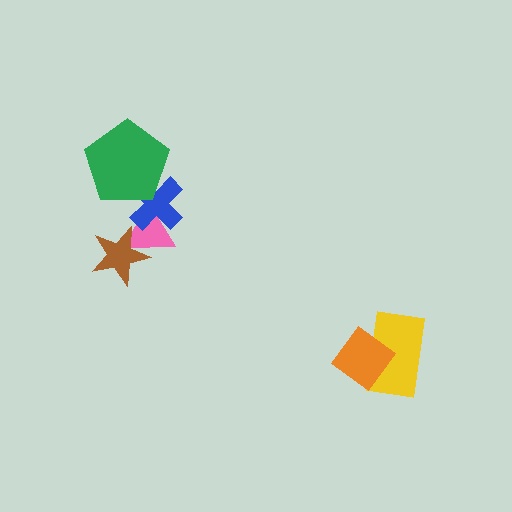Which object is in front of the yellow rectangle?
The orange diamond is in front of the yellow rectangle.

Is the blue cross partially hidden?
Yes, it is partially covered by another shape.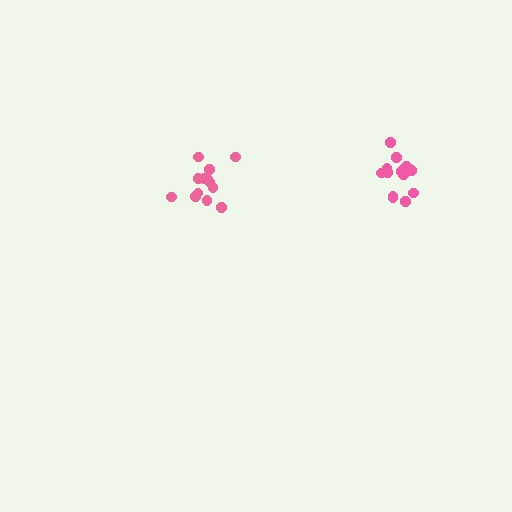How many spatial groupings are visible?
There are 2 spatial groupings.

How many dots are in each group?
Group 1: 13 dots, Group 2: 14 dots (27 total).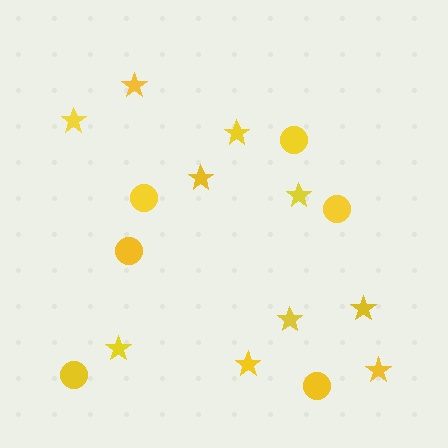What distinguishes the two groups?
There are 2 groups: one group of stars (10) and one group of circles (6).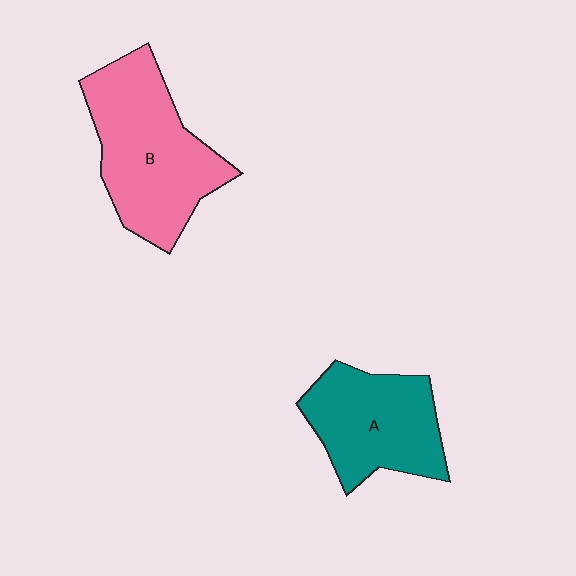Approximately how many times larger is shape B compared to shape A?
Approximately 1.3 times.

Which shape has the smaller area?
Shape A (teal).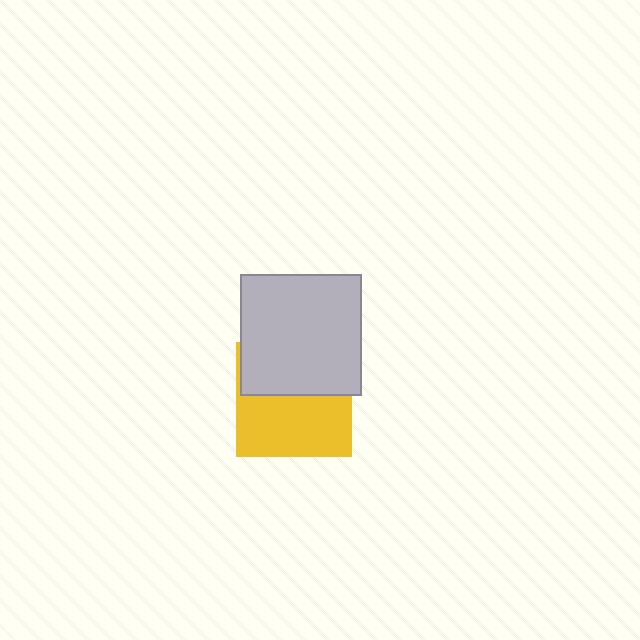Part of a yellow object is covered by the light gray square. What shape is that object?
It is a square.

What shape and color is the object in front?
The object in front is a light gray square.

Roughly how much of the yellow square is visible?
About half of it is visible (roughly 55%).